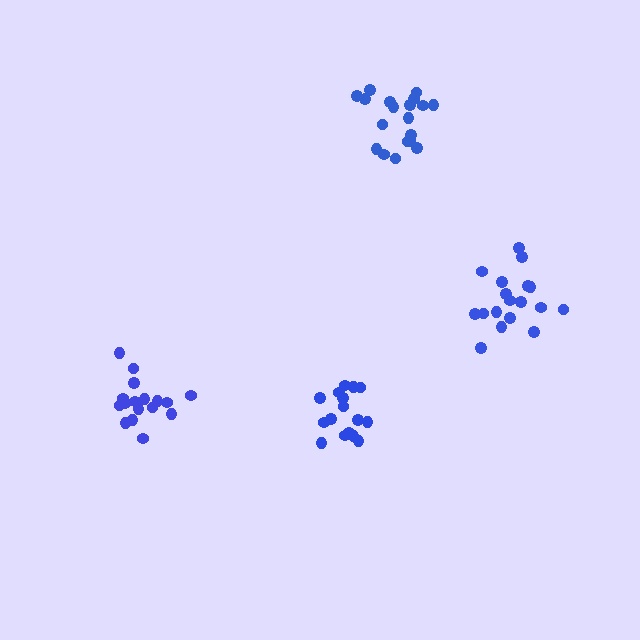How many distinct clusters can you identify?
There are 4 distinct clusters.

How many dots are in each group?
Group 1: 17 dots, Group 2: 19 dots, Group 3: 16 dots, Group 4: 18 dots (70 total).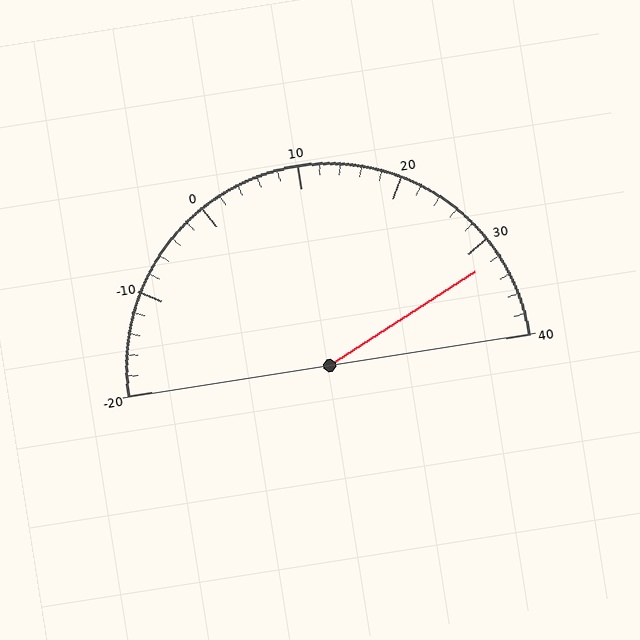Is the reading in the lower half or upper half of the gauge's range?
The reading is in the upper half of the range (-20 to 40).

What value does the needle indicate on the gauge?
The needle indicates approximately 32.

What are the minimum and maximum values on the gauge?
The gauge ranges from -20 to 40.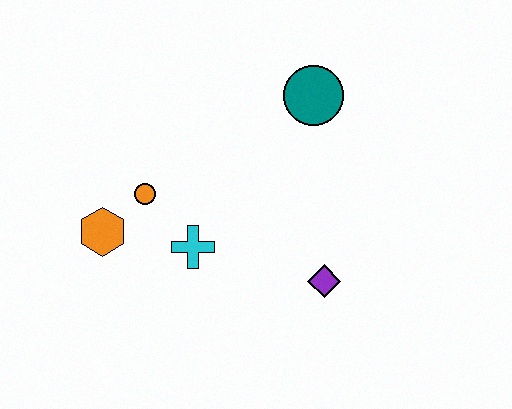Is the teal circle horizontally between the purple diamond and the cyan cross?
Yes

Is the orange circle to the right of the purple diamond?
No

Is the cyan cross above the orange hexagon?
No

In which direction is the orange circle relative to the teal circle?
The orange circle is to the left of the teal circle.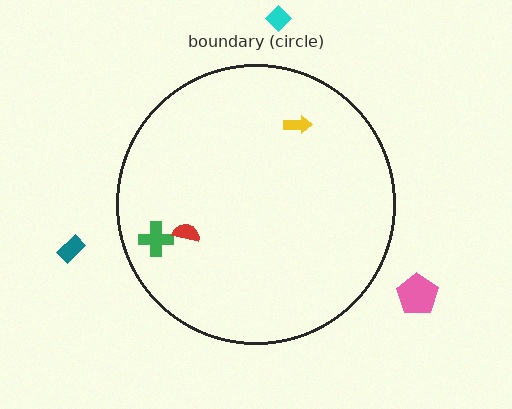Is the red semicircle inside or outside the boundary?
Inside.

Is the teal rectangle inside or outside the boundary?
Outside.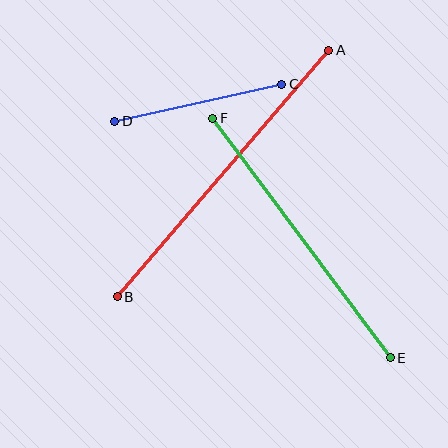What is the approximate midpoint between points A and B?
The midpoint is at approximately (223, 174) pixels.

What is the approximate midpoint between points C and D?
The midpoint is at approximately (198, 103) pixels.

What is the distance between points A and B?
The distance is approximately 324 pixels.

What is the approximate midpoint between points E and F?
The midpoint is at approximately (301, 238) pixels.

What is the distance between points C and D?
The distance is approximately 171 pixels.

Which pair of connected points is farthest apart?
Points A and B are farthest apart.